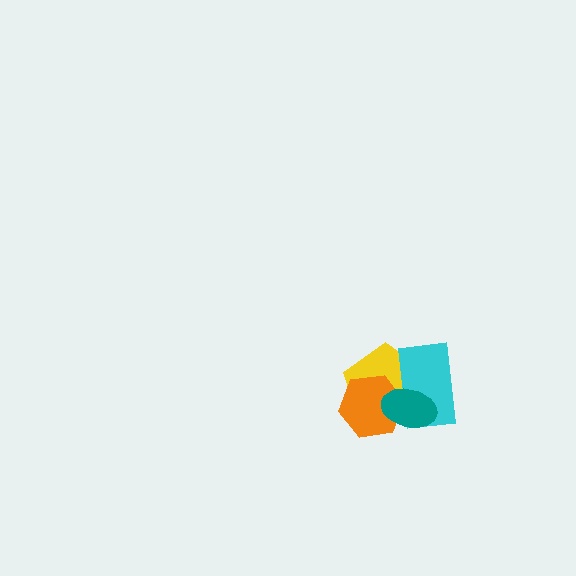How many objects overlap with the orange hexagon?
3 objects overlap with the orange hexagon.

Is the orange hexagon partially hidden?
Yes, it is partially covered by another shape.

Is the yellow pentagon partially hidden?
Yes, it is partially covered by another shape.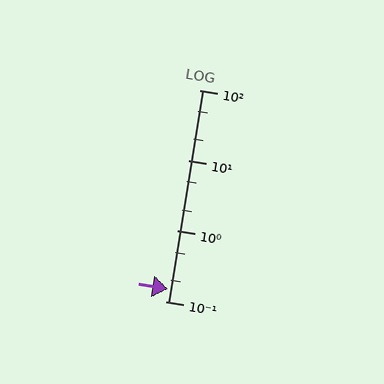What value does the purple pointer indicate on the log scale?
The pointer indicates approximately 0.15.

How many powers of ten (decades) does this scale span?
The scale spans 3 decades, from 0.1 to 100.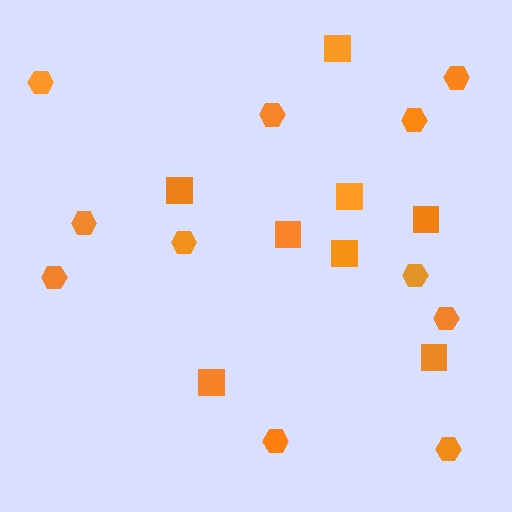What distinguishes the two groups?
There are 2 groups: one group of hexagons (11) and one group of squares (8).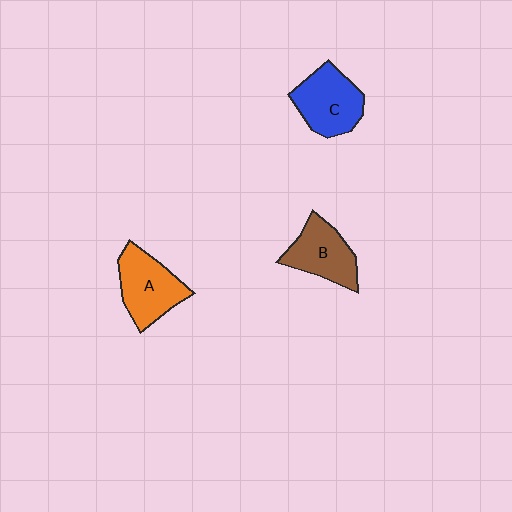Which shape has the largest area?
Shape A (orange).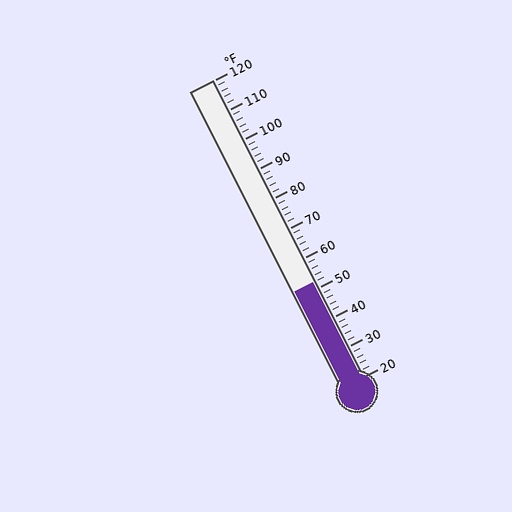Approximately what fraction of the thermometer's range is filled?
The thermometer is filled to approximately 30% of its range.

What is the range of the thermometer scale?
The thermometer scale ranges from 20°F to 120°F.